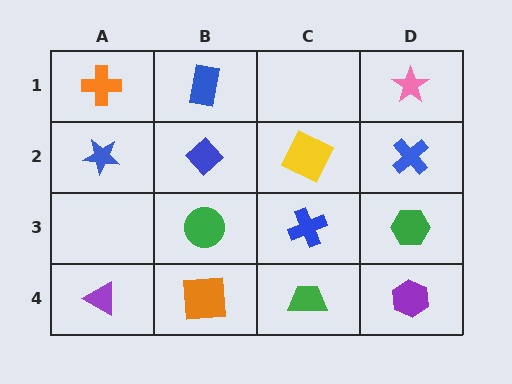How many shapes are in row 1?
3 shapes.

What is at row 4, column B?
An orange square.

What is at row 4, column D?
A purple hexagon.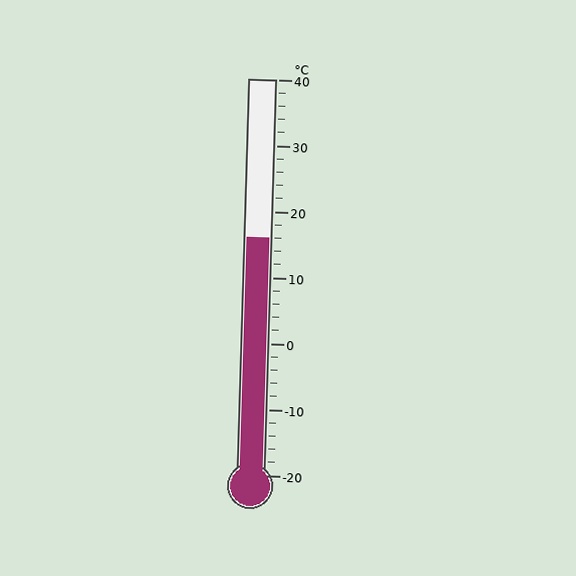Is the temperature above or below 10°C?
The temperature is above 10°C.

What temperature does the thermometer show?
The thermometer shows approximately 16°C.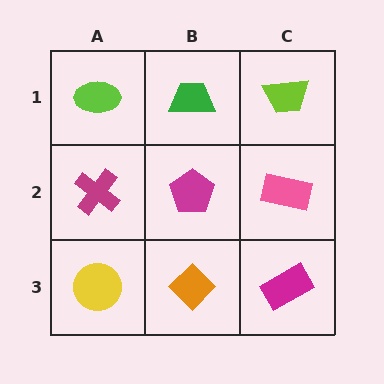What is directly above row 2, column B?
A green trapezoid.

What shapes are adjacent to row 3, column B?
A magenta pentagon (row 2, column B), a yellow circle (row 3, column A), a magenta rectangle (row 3, column C).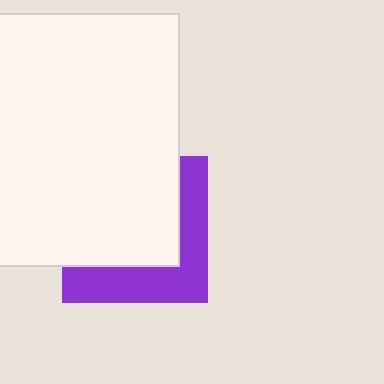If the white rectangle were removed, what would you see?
You would see the complete purple square.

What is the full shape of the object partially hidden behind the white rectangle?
The partially hidden object is a purple square.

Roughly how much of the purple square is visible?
A small part of it is visible (roughly 39%).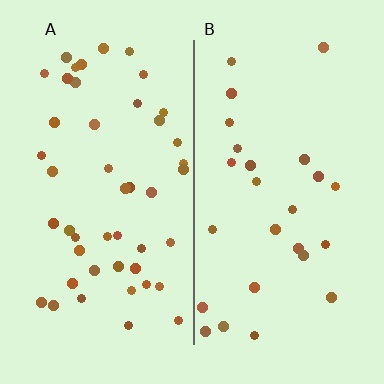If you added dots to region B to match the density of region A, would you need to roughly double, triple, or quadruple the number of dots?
Approximately double.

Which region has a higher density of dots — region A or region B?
A (the left).